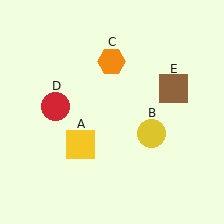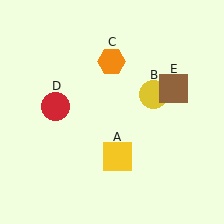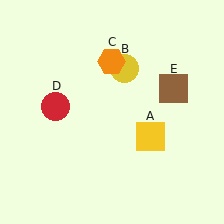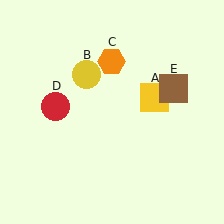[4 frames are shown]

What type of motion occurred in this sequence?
The yellow square (object A), yellow circle (object B) rotated counterclockwise around the center of the scene.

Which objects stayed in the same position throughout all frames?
Orange hexagon (object C) and red circle (object D) and brown square (object E) remained stationary.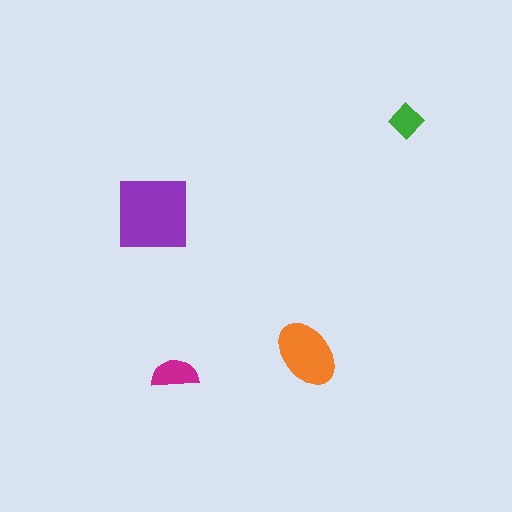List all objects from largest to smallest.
The purple square, the orange ellipse, the magenta semicircle, the green diamond.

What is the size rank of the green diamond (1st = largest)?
4th.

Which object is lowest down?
The magenta semicircle is bottommost.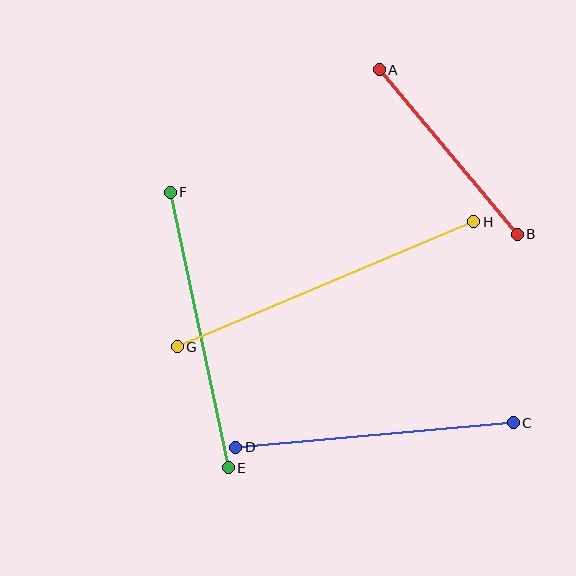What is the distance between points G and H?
The distance is approximately 322 pixels.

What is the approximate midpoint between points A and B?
The midpoint is at approximately (448, 152) pixels.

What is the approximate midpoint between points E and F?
The midpoint is at approximately (199, 330) pixels.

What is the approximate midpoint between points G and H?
The midpoint is at approximately (326, 284) pixels.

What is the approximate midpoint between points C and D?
The midpoint is at approximately (375, 435) pixels.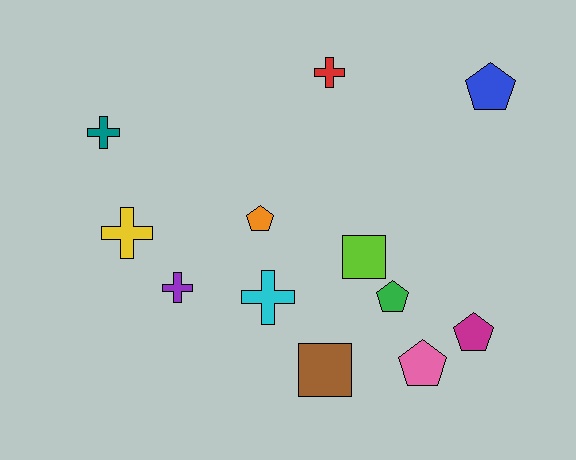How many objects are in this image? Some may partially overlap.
There are 12 objects.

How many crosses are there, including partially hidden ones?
There are 5 crosses.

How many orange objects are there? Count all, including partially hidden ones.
There is 1 orange object.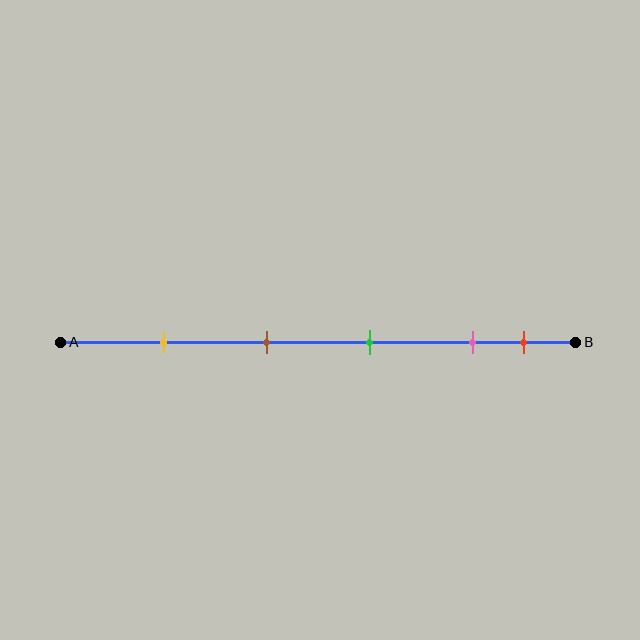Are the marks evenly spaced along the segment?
No, the marks are not evenly spaced.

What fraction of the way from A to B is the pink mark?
The pink mark is approximately 80% (0.8) of the way from A to B.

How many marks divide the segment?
There are 5 marks dividing the segment.